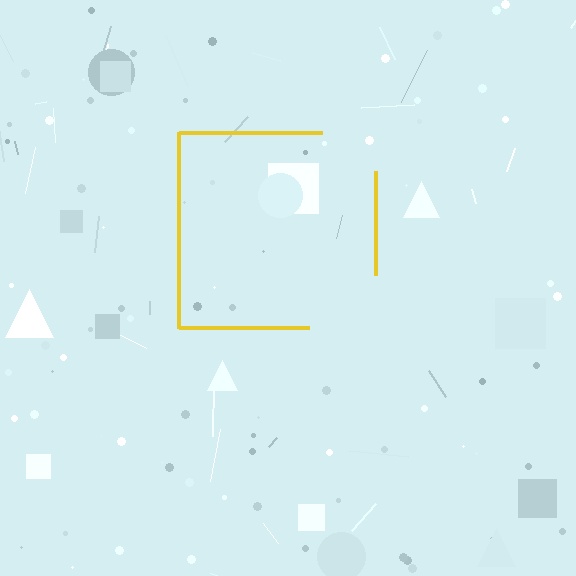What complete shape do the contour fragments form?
The contour fragments form a square.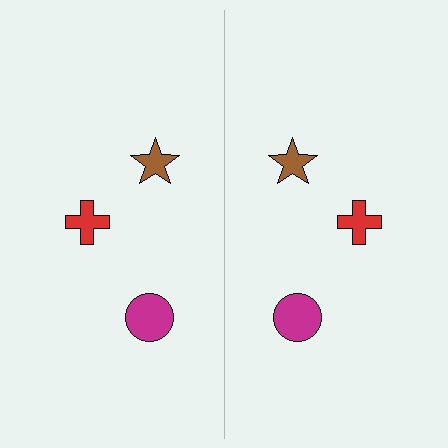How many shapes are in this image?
There are 6 shapes in this image.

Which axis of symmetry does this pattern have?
The pattern has a vertical axis of symmetry running through the center of the image.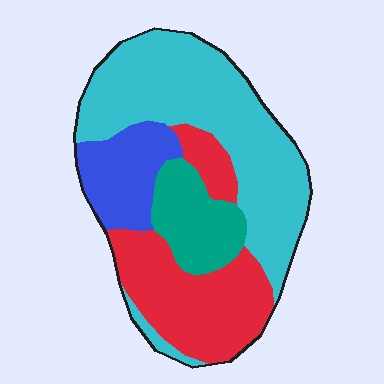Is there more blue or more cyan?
Cyan.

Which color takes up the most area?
Cyan, at roughly 45%.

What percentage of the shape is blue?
Blue covers about 15% of the shape.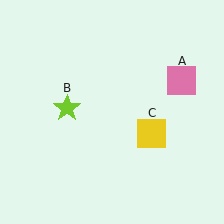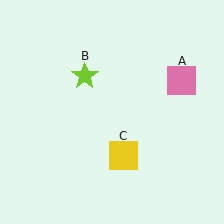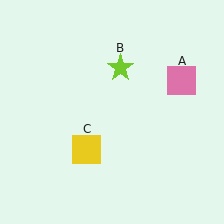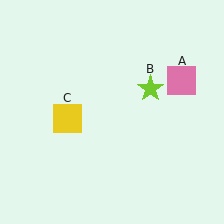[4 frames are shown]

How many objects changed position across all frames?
2 objects changed position: lime star (object B), yellow square (object C).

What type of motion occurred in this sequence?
The lime star (object B), yellow square (object C) rotated clockwise around the center of the scene.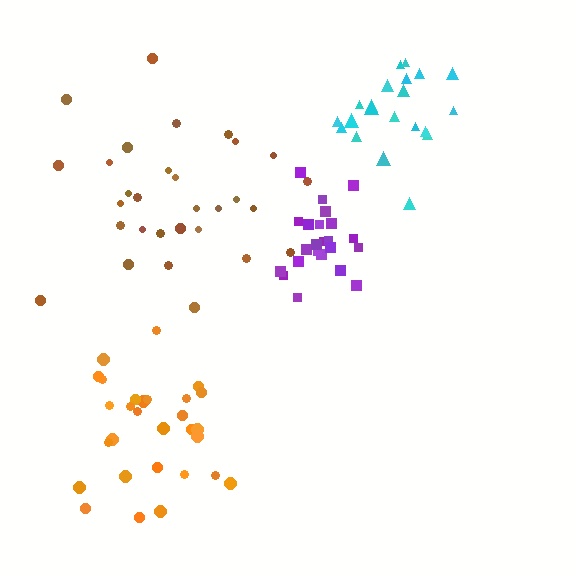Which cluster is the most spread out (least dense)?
Brown.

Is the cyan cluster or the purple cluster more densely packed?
Purple.